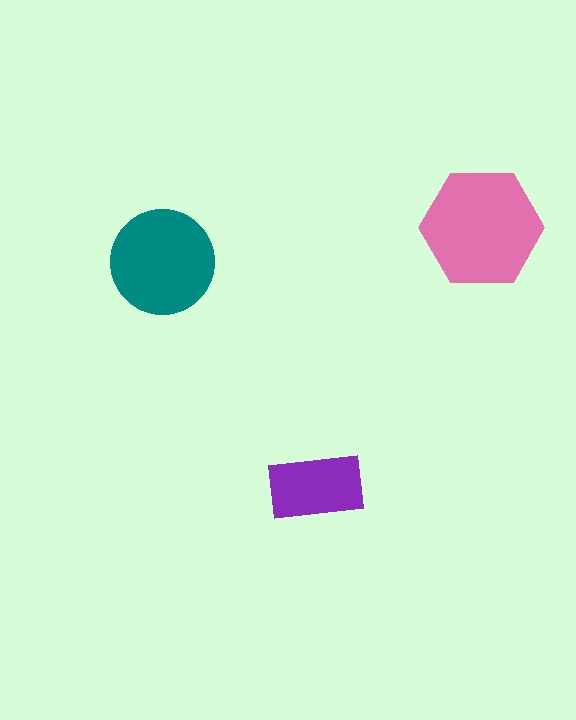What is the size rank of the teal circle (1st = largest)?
2nd.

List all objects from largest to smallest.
The pink hexagon, the teal circle, the purple rectangle.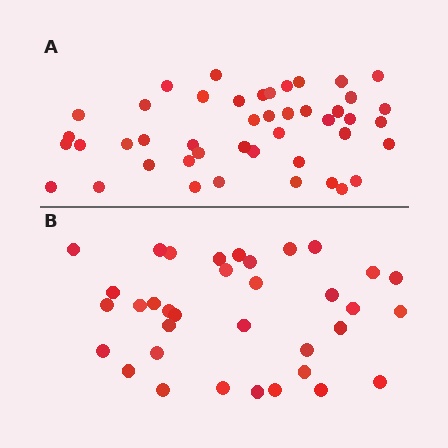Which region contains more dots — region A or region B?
Region A (the top region) has more dots.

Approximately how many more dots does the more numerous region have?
Region A has roughly 10 or so more dots than region B.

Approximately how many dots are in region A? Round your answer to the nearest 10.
About 40 dots. (The exact count is 45, which rounds to 40.)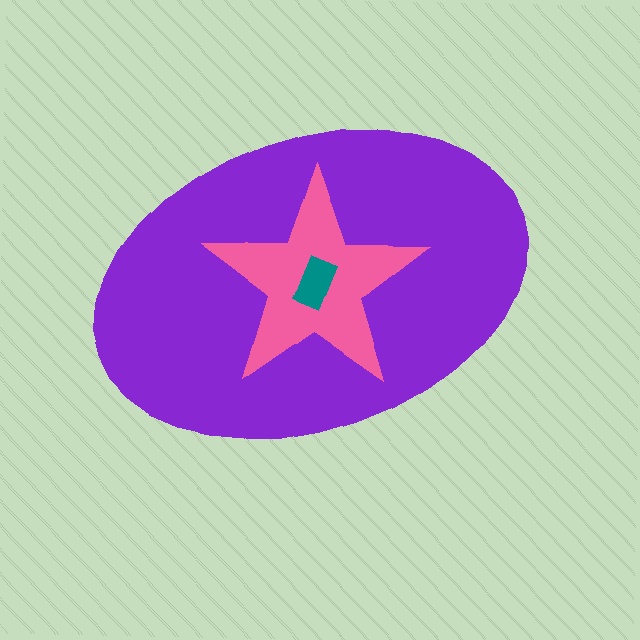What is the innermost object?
The teal rectangle.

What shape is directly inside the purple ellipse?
The pink star.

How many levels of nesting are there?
3.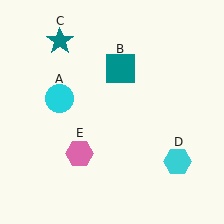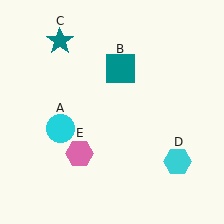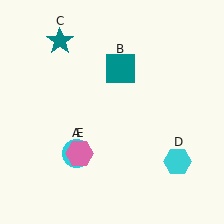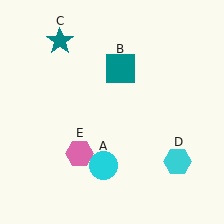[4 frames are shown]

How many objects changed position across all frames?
1 object changed position: cyan circle (object A).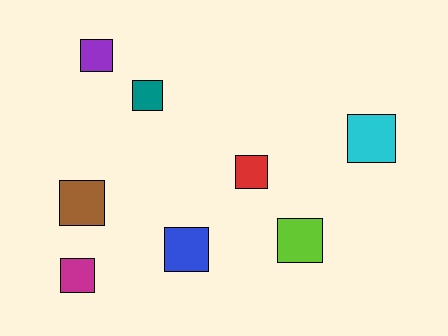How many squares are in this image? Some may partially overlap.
There are 8 squares.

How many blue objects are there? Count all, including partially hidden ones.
There is 1 blue object.